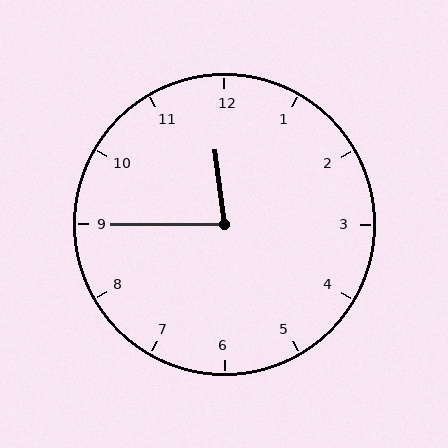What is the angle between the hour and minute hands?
Approximately 82 degrees.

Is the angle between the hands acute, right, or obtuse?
It is acute.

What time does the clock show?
11:45.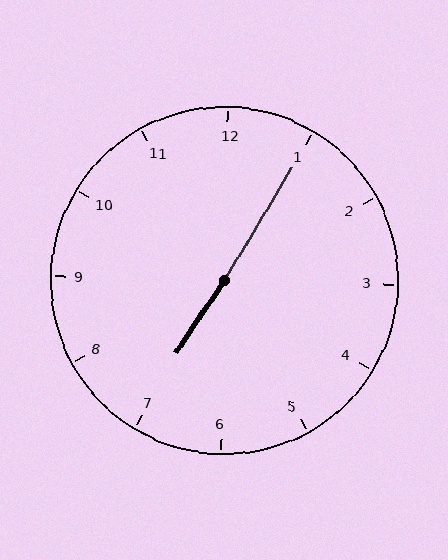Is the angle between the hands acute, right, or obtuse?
It is obtuse.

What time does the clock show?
7:05.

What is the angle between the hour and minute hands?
Approximately 178 degrees.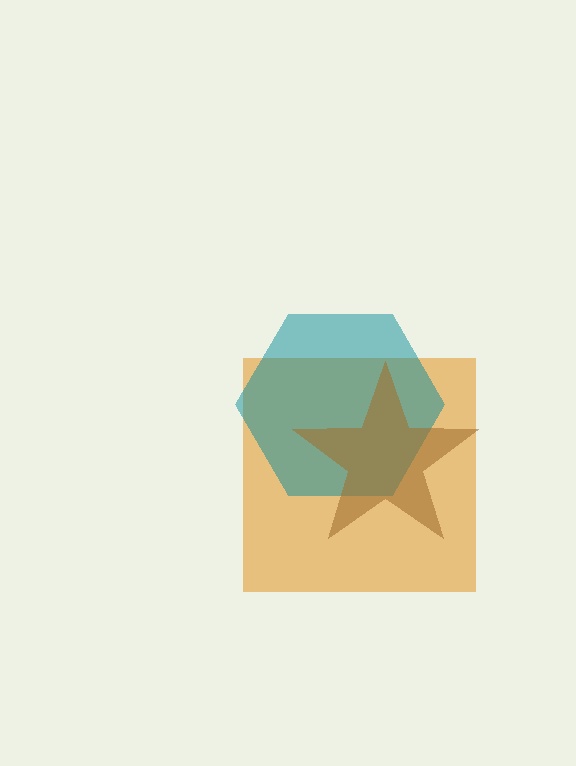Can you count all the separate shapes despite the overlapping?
Yes, there are 3 separate shapes.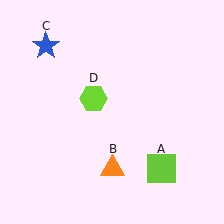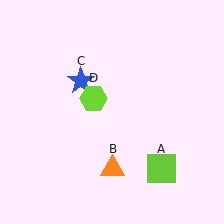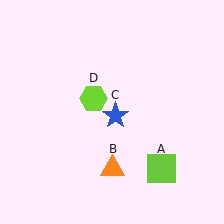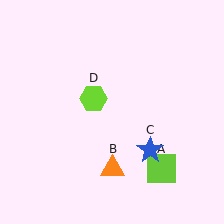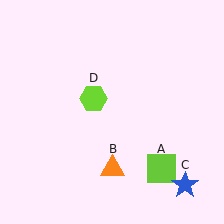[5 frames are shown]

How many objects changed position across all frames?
1 object changed position: blue star (object C).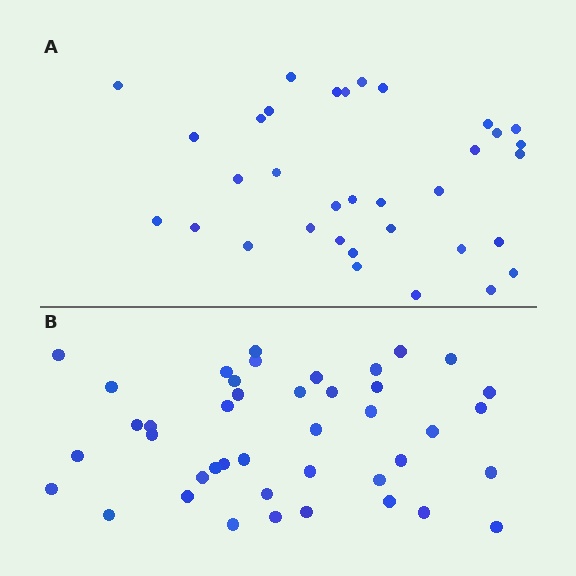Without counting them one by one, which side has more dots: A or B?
Region B (the bottom region) has more dots.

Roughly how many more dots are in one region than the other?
Region B has roughly 8 or so more dots than region A.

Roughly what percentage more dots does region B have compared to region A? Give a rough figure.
About 25% more.